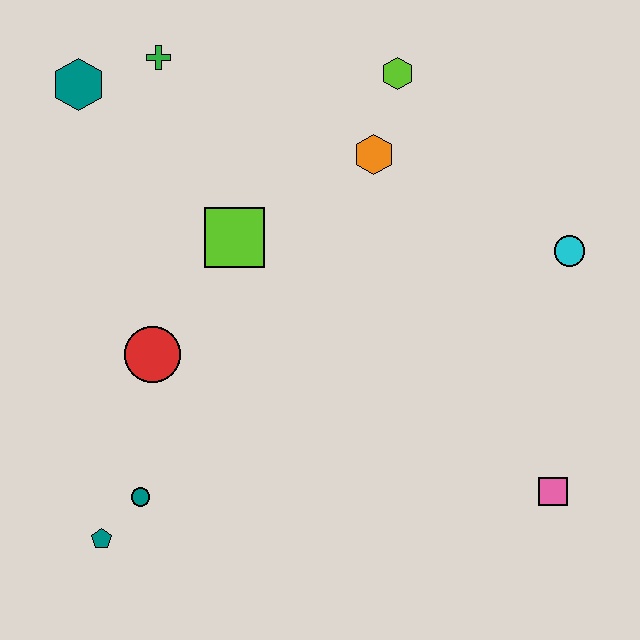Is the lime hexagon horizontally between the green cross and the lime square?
No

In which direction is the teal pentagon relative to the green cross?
The teal pentagon is below the green cross.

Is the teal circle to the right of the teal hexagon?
Yes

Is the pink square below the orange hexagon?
Yes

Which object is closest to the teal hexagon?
The green cross is closest to the teal hexagon.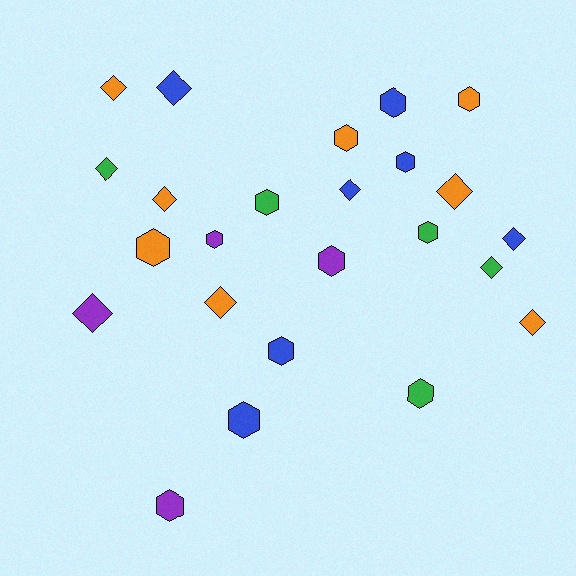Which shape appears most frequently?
Hexagon, with 13 objects.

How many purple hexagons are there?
There are 3 purple hexagons.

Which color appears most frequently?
Orange, with 8 objects.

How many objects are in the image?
There are 24 objects.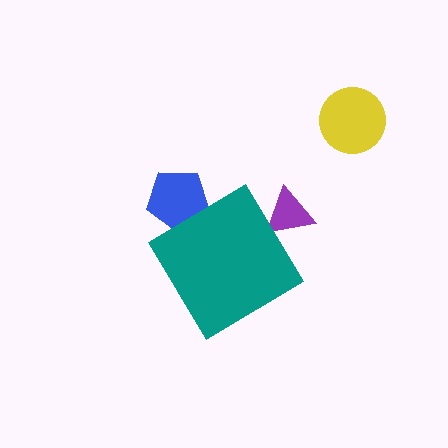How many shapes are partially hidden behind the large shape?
2 shapes are partially hidden.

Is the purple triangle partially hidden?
Yes, the purple triangle is partially hidden behind the teal diamond.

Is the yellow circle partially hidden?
No, the yellow circle is fully visible.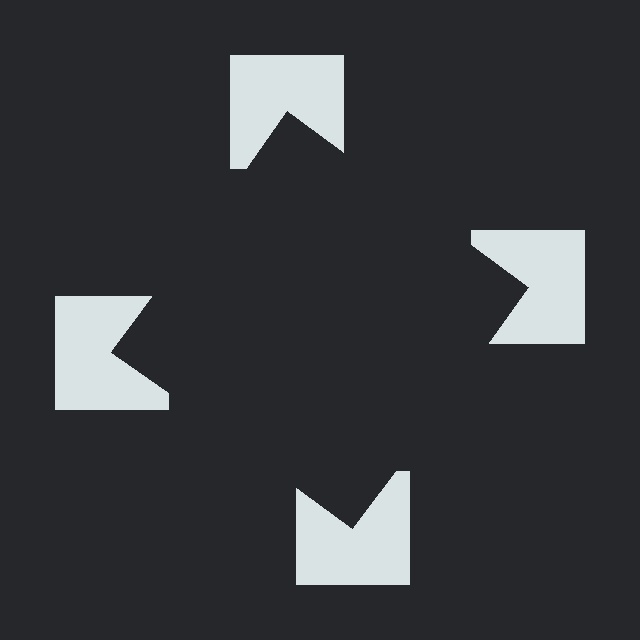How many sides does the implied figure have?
4 sides.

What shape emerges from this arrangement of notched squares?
An illusory square — its edges are inferred from the aligned wedge cuts in the notched squares, not physically drawn.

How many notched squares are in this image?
There are 4 — one at each vertex of the illusory square.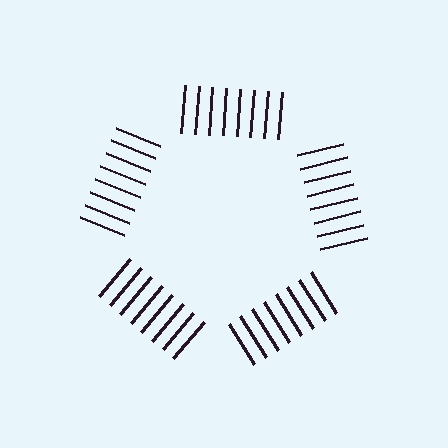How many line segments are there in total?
40 — 8 along each of the 5 edges.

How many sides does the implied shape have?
5 sides — the line-ends trace a pentagon.